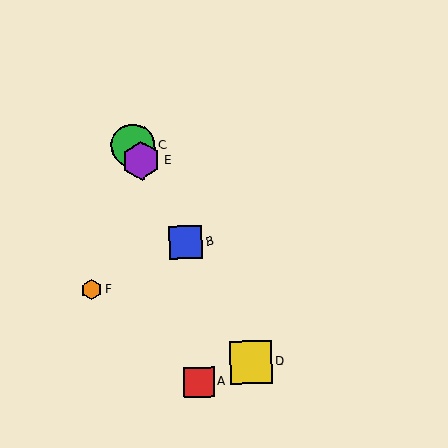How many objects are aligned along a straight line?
4 objects (B, C, D, E) are aligned along a straight line.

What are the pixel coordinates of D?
Object D is at (251, 362).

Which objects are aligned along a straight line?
Objects B, C, D, E are aligned along a straight line.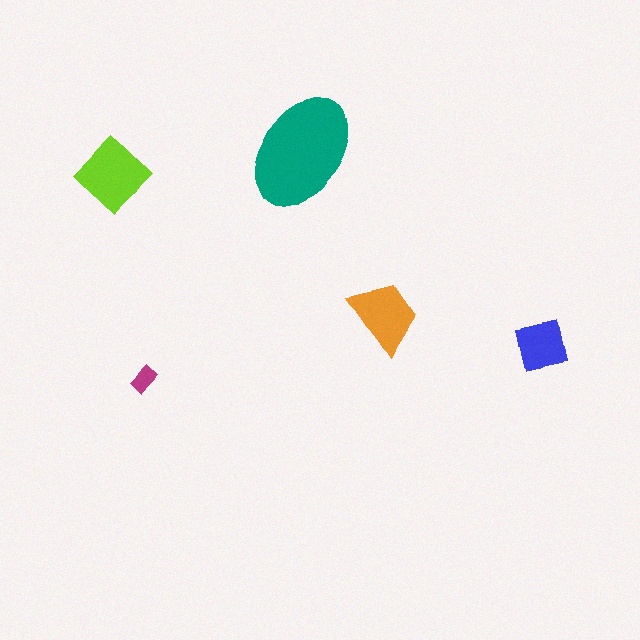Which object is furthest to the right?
The blue square is rightmost.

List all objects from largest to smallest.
The teal ellipse, the lime diamond, the orange trapezoid, the blue square, the magenta rectangle.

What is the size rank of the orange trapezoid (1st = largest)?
3rd.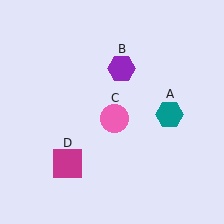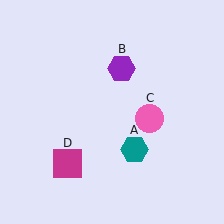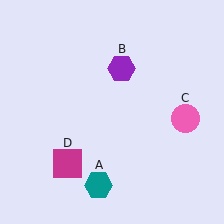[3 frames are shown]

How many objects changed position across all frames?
2 objects changed position: teal hexagon (object A), pink circle (object C).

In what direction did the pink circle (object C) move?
The pink circle (object C) moved right.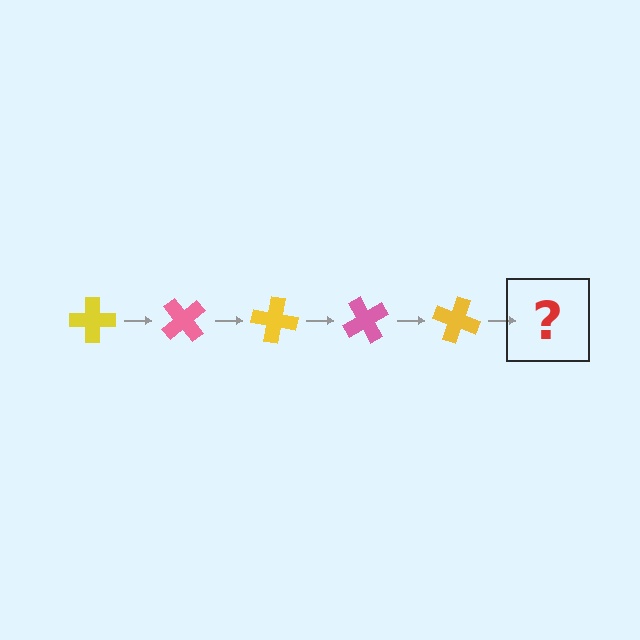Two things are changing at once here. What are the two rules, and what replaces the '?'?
The two rules are that it rotates 50 degrees each step and the color cycles through yellow and pink. The '?' should be a pink cross, rotated 250 degrees from the start.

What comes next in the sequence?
The next element should be a pink cross, rotated 250 degrees from the start.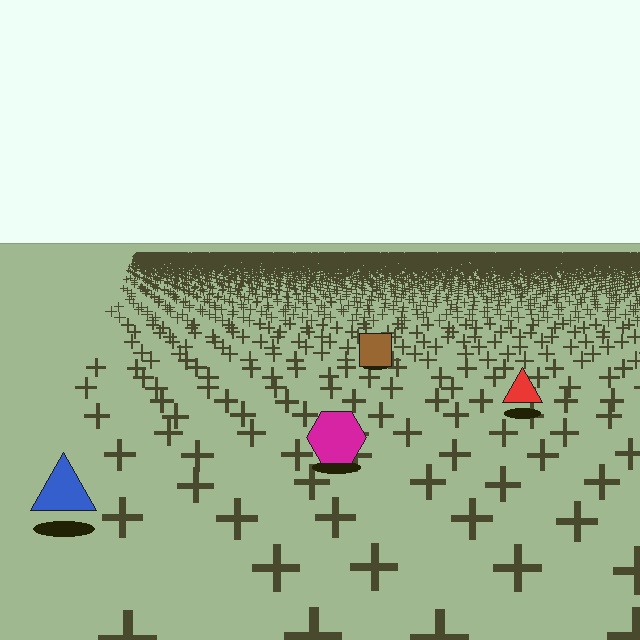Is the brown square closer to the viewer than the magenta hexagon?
No. The magenta hexagon is closer — you can tell from the texture gradient: the ground texture is coarser near it.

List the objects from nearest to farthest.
From nearest to farthest: the blue triangle, the magenta hexagon, the red triangle, the brown square.